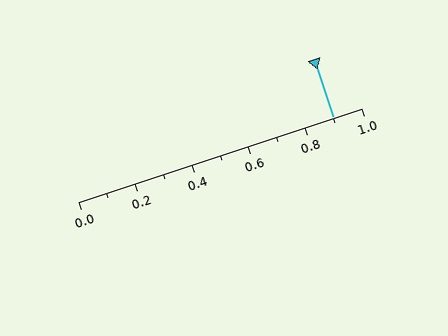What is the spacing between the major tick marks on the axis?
The major ticks are spaced 0.2 apart.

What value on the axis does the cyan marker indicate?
The marker indicates approximately 0.9.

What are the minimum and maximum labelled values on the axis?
The axis runs from 0.0 to 1.0.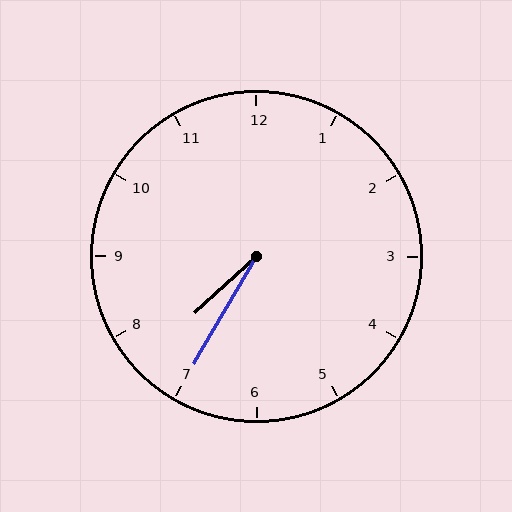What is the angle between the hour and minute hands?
Approximately 18 degrees.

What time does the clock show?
7:35.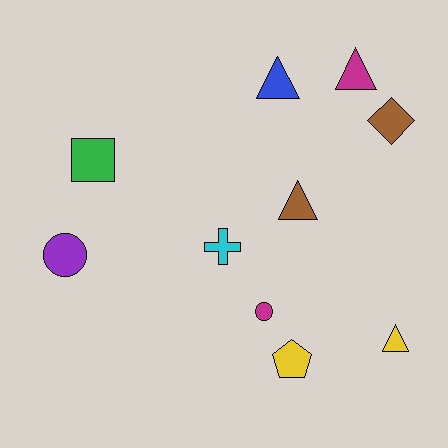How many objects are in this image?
There are 10 objects.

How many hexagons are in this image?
There are no hexagons.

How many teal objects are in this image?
There are no teal objects.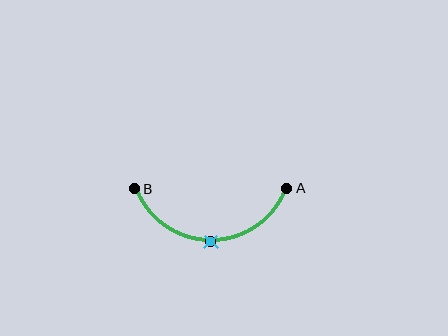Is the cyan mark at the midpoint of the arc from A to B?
Yes. The cyan mark lies on the arc at equal arc-length from both A and B — it is the arc midpoint.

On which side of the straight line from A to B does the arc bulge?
The arc bulges below the straight line connecting A and B.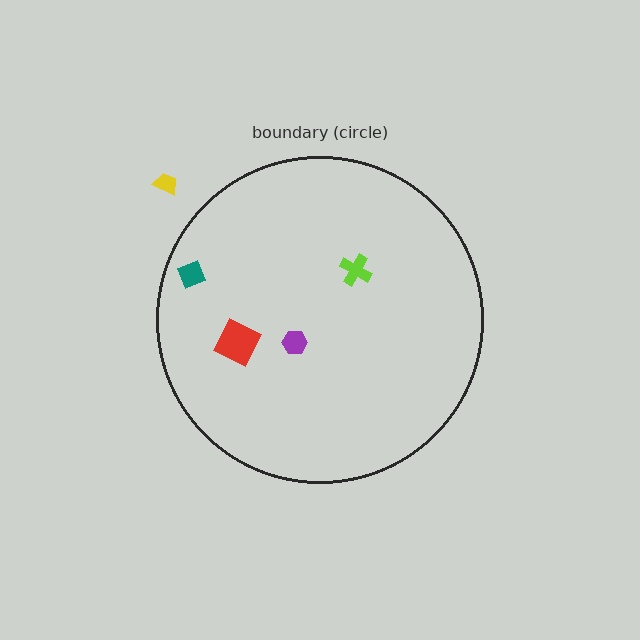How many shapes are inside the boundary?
4 inside, 1 outside.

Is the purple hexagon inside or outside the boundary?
Inside.